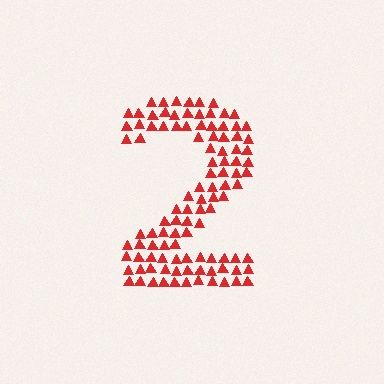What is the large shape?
The large shape is the digit 2.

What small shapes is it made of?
It is made of small triangles.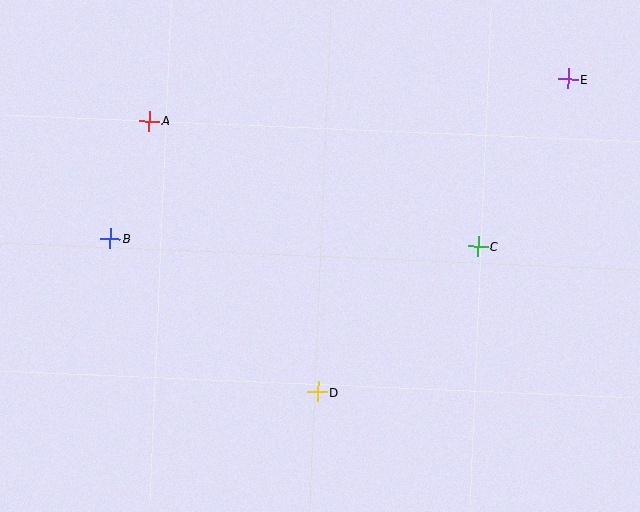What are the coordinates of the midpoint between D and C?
The midpoint between D and C is at (398, 319).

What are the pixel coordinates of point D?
Point D is at (317, 392).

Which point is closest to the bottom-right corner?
Point C is closest to the bottom-right corner.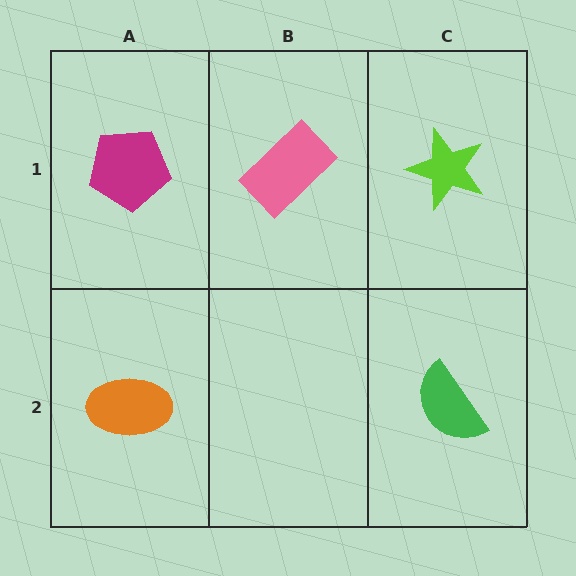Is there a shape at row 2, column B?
No, that cell is empty.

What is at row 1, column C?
A lime star.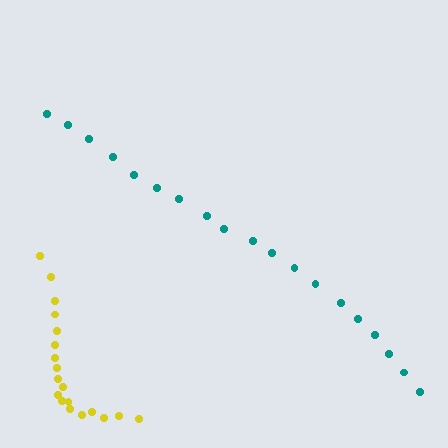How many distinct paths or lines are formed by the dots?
There are 2 distinct paths.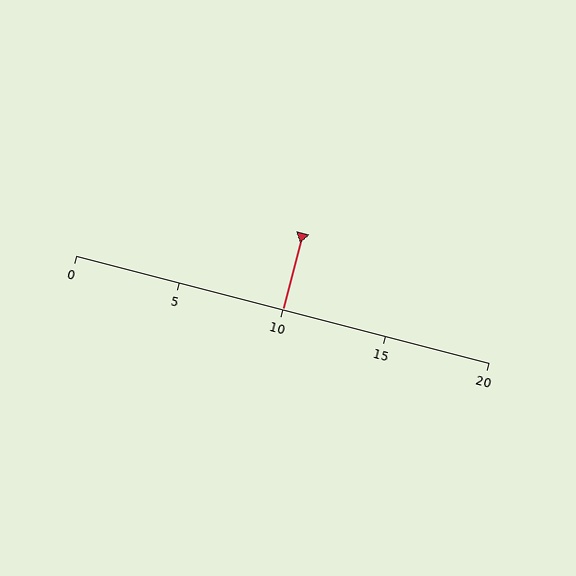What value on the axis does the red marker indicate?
The marker indicates approximately 10.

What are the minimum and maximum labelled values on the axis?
The axis runs from 0 to 20.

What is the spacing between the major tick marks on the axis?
The major ticks are spaced 5 apart.